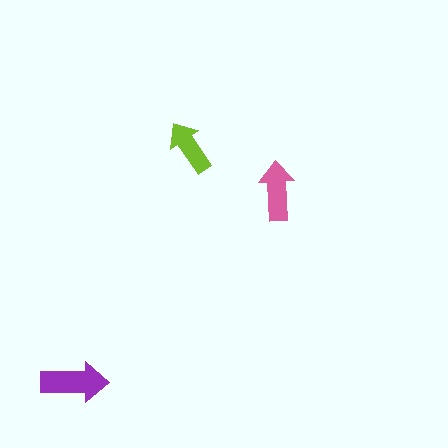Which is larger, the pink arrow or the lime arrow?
The pink one.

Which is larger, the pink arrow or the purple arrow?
The purple one.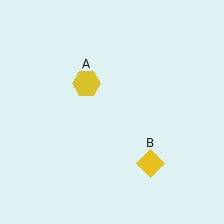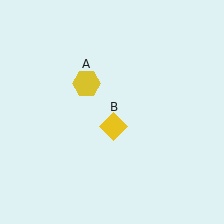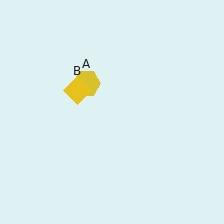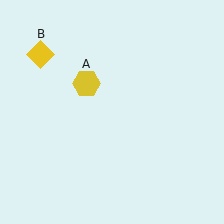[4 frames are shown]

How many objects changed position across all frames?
1 object changed position: yellow diamond (object B).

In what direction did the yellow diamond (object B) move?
The yellow diamond (object B) moved up and to the left.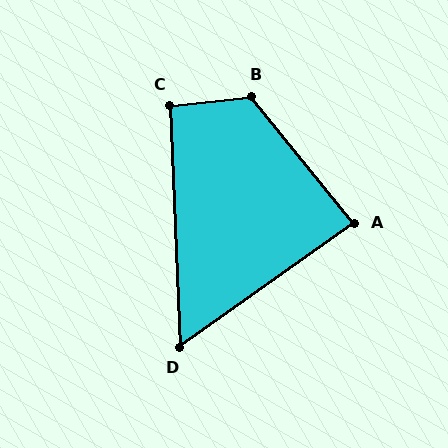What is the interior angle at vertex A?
Approximately 86 degrees (approximately right).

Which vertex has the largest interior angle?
B, at approximately 123 degrees.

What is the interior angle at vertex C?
Approximately 94 degrees (approximately right).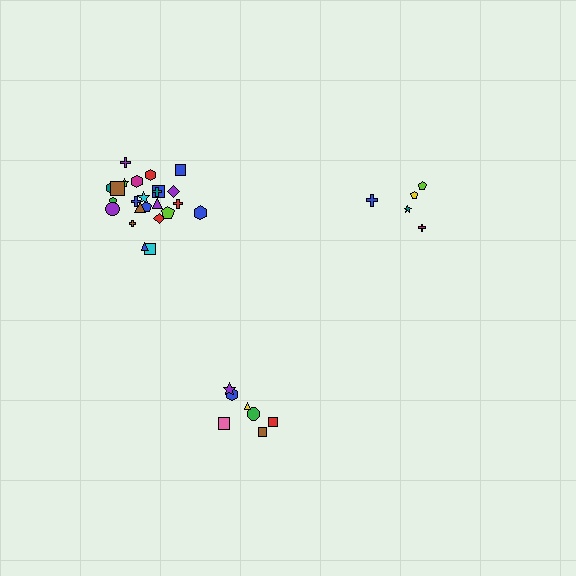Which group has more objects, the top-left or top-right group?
The top-left group.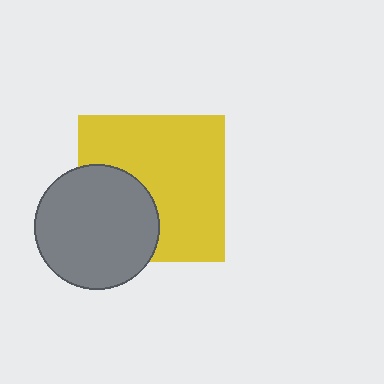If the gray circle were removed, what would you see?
You would see the complete yellow square.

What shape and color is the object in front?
The object in front is a gray circle.